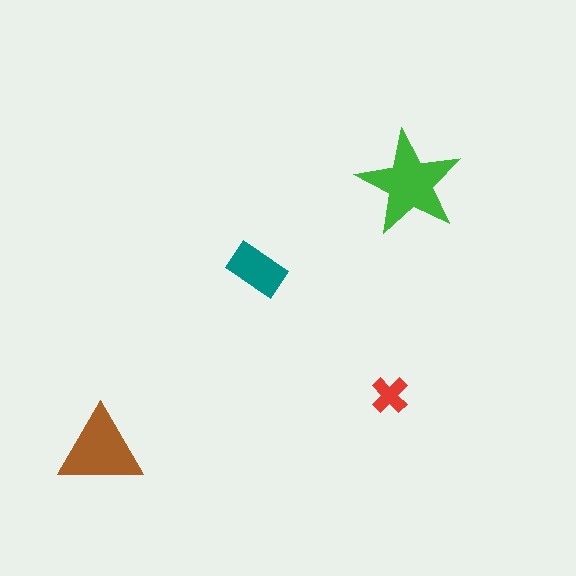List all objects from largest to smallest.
The green star, the brown triangle, the teal rectangle, the red cross.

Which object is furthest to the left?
The brown triangle is leftmost.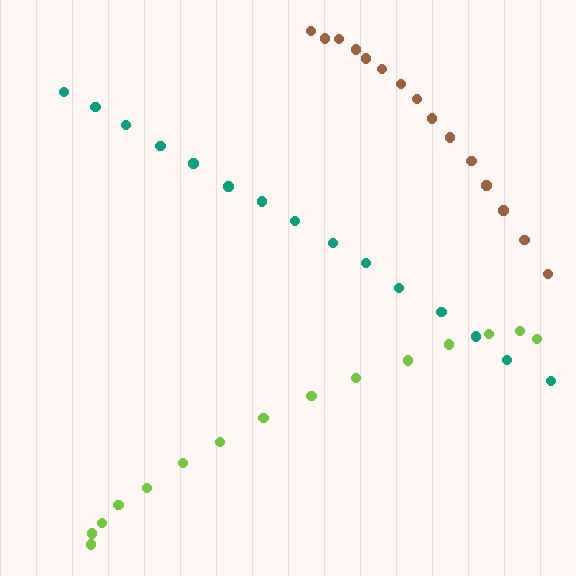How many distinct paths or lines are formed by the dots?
There are 3 distinct paths.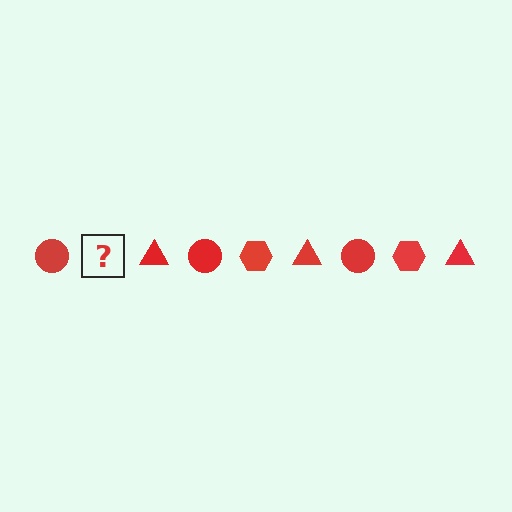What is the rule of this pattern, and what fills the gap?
The rule is that the pattern cycles through circle, hexagon, triangle shapes in red. The gap should be filled with a red hexagon.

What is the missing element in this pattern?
The missing element is a red hexagon.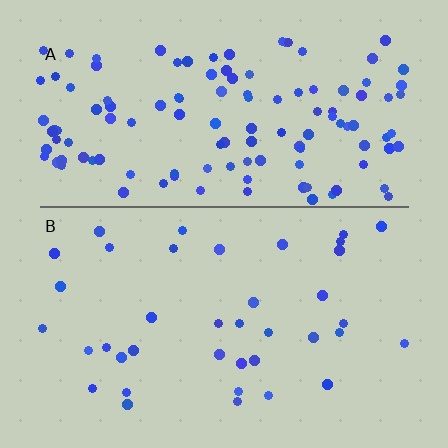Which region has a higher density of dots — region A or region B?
A (the top).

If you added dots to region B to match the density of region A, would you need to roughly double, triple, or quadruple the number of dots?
Approximately triple.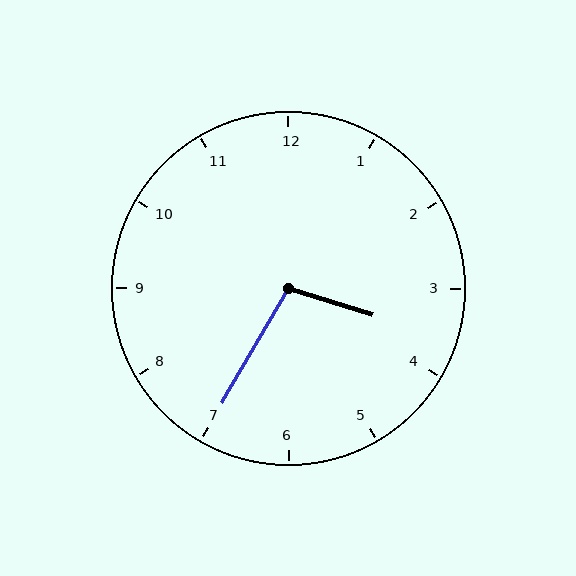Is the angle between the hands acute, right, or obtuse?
It is obtuse.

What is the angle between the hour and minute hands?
Approximately 102 degrees.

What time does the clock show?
3:35.